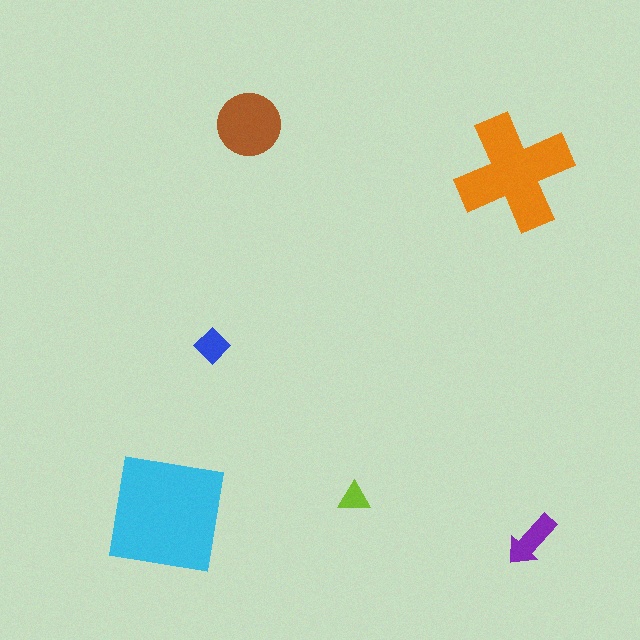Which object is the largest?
The cyan square.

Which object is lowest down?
The purple arrow is bottommost.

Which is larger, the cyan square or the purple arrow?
The cyan square.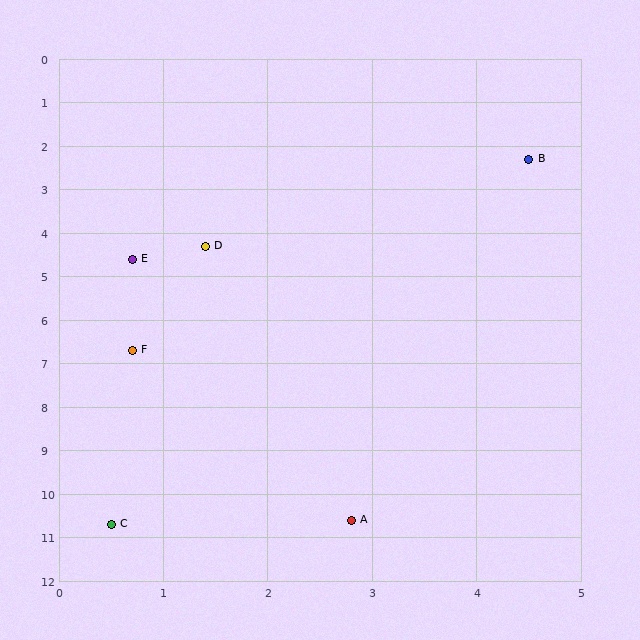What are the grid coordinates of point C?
Point C is at approximately (0.5, 10.7).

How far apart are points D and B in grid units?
Points D and B are about 3.7 grid units apart.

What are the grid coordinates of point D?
Point D is at approximately (1.4, 4.3).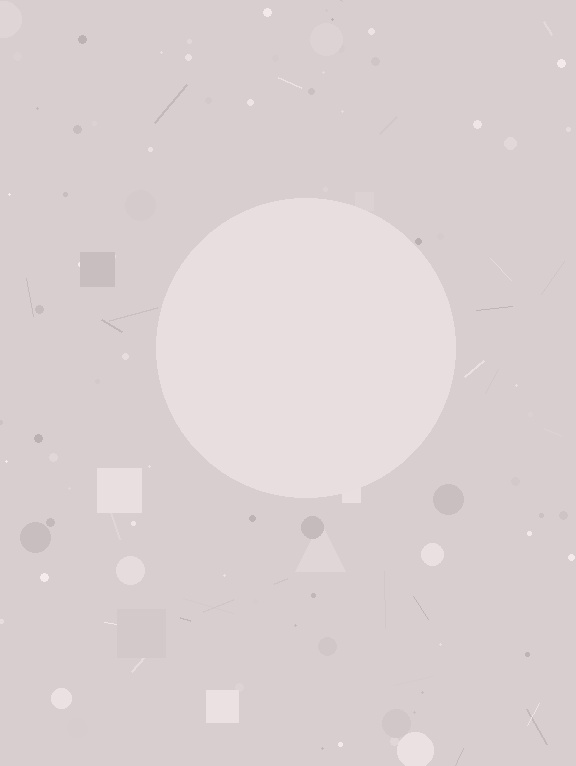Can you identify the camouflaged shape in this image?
The camouflaged shape is a circle.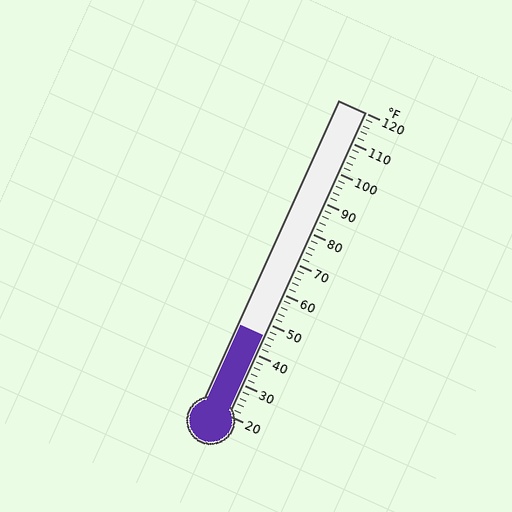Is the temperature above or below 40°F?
The temperature is above 40°F.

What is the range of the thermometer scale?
The thermometer scale ranges from 20°F to 120°F.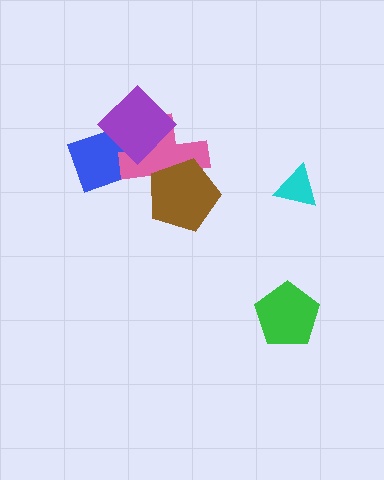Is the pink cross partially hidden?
Yes, it is partially covered by another shape.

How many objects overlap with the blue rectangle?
2 objects overlap with the blue rectangle.